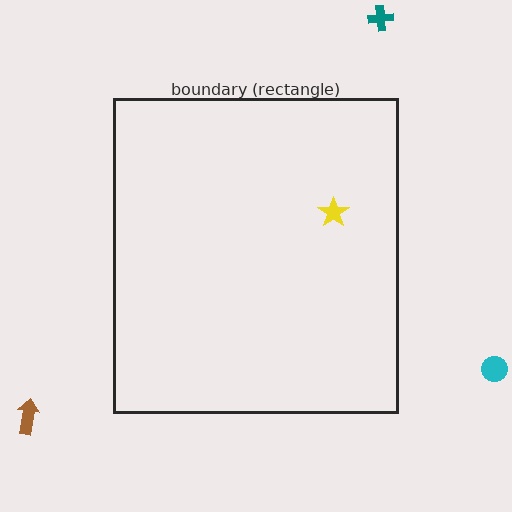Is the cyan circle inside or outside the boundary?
Outside.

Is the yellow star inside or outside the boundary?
Inside.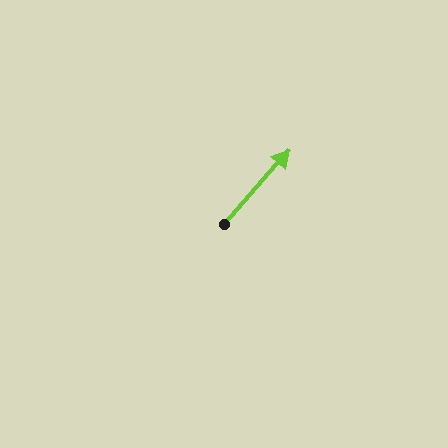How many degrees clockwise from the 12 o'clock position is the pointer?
Approximately 41 degrees.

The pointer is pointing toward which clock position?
Roughly 1 o'clock.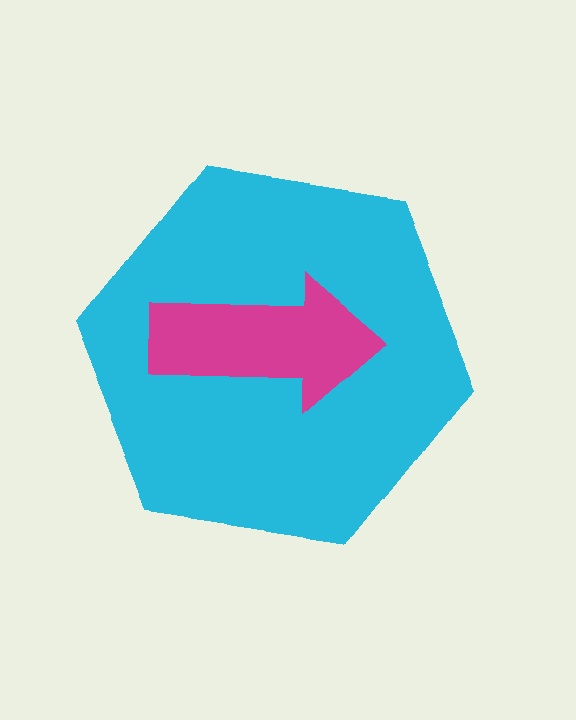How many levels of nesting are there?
2.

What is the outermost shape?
The cyan hexagon.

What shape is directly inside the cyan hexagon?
The magenta arrow.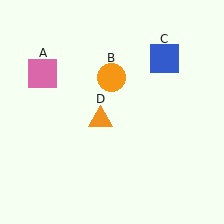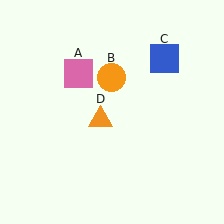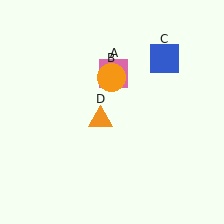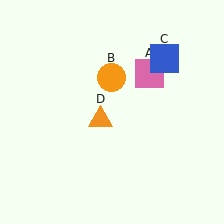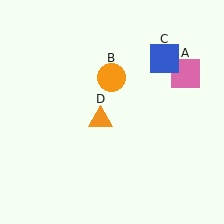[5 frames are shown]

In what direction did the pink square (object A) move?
The pink square (object A) moved right.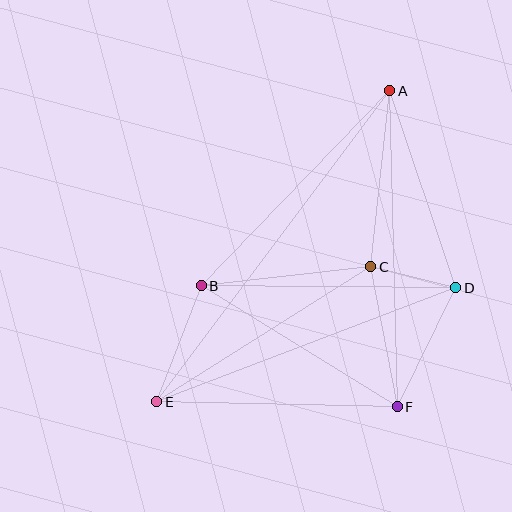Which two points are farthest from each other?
Points A and E are farthest from each other.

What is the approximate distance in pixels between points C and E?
The distance between C and E is approximately 253 pixels.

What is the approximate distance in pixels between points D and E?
The distance between D and E is approximately 320 pixels.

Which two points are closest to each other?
Points C and D are closest to each other.